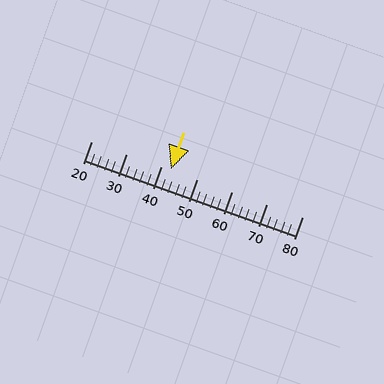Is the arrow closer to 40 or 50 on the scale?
The arrow is closer to 40.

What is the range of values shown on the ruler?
The ruler shows values from 20 to 80.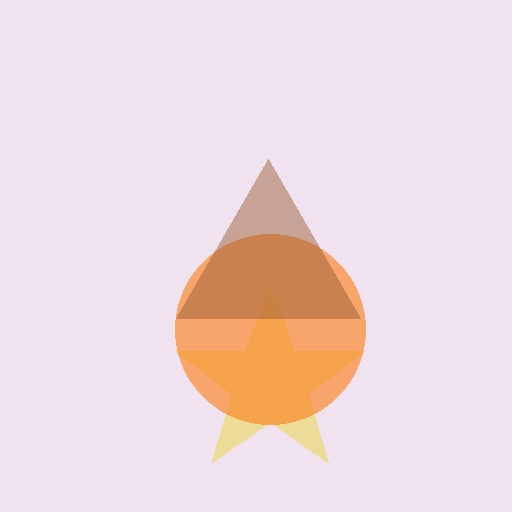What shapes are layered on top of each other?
The layered shapes are: a yellow star, an orange circle, a brown triangle.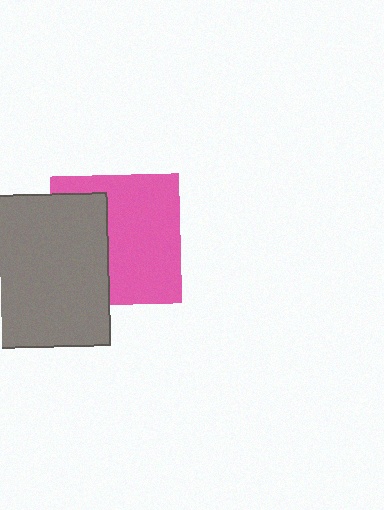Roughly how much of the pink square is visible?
About half of it is visible (roughly 61%).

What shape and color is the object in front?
The object in front is a gray square.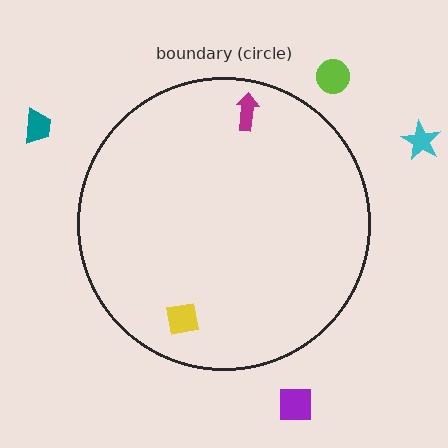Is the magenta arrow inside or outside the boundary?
Inside.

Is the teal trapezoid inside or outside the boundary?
Outside.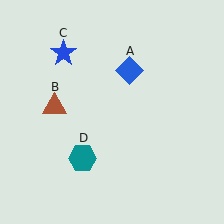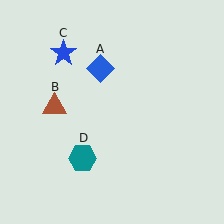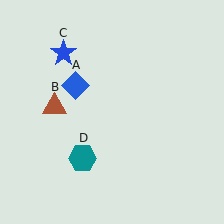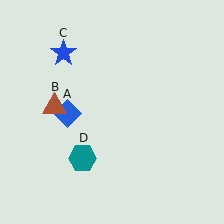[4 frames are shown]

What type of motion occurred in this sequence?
The blue diamond (object A) rotated counterclockwise around the center of the scene.